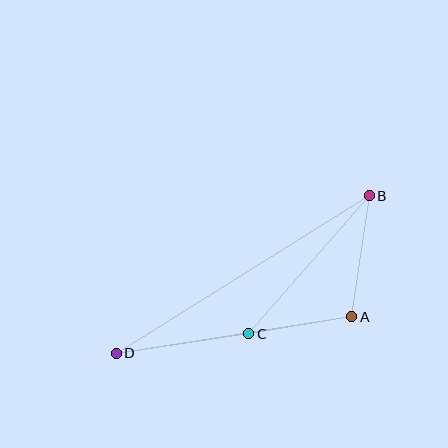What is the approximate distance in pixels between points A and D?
The distance between A and D is approximately 238 pixels.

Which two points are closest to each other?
Points A and C are closest to each other.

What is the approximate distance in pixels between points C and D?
The distance between C and D is approximately 134 pixels.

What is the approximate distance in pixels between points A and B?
The distance between A and B is approximately 122 pixels.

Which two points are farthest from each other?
Points B and D are farthest from each other.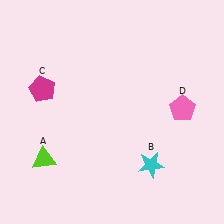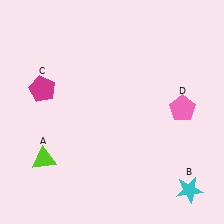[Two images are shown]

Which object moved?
The cyan star (B) moved right.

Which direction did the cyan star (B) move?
The cyan star (B) moved right.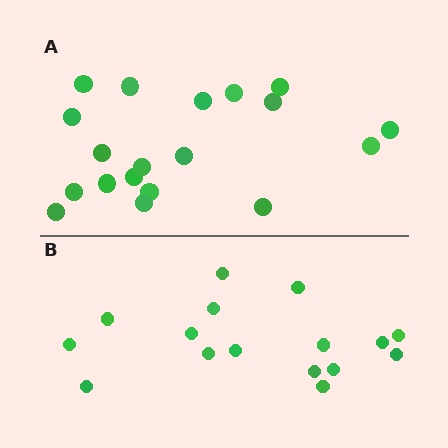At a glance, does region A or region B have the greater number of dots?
Region A (the top region) has more dots.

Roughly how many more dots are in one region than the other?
Region A has just a few more — roughly 2 or 3 more dots than region B.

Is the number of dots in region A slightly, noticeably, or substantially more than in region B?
Region A has only slightly more — the two regions are fairly close. The ratio is roughly 1.2 to 1.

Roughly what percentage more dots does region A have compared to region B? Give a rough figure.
About 20% more.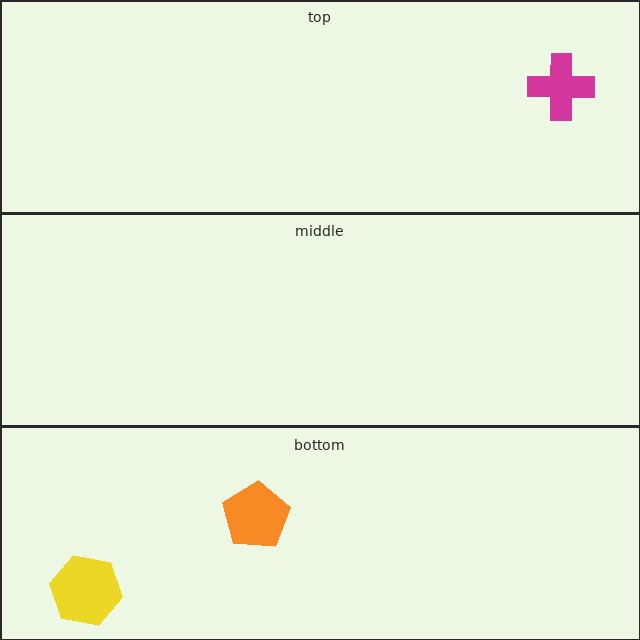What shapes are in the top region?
The magenta cross.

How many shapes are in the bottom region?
2.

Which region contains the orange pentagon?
The bottom region.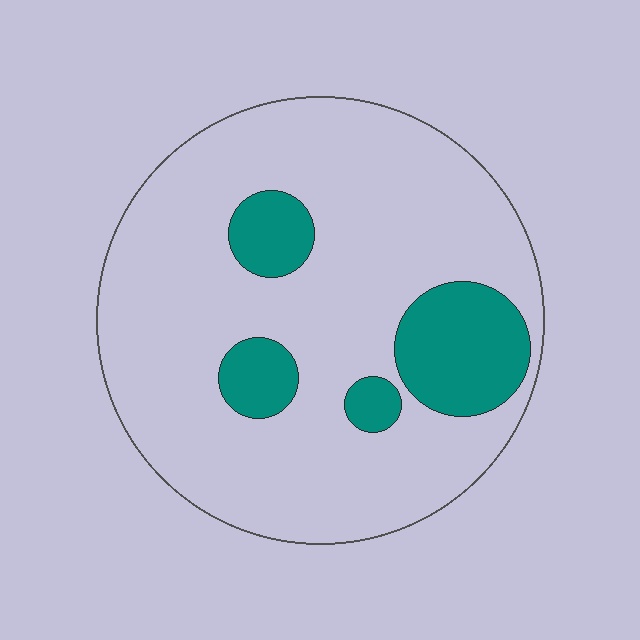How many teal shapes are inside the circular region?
4.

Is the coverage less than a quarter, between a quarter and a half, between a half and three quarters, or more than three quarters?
Less than a quarter.